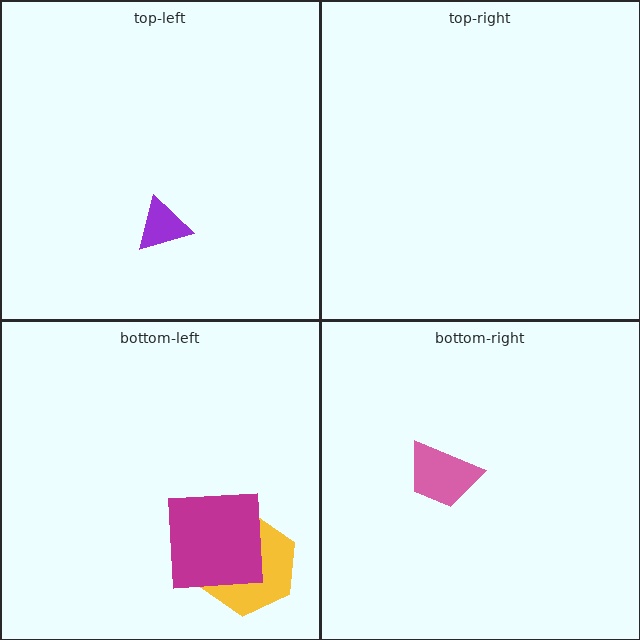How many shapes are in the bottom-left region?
2.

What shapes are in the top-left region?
The purple triangle.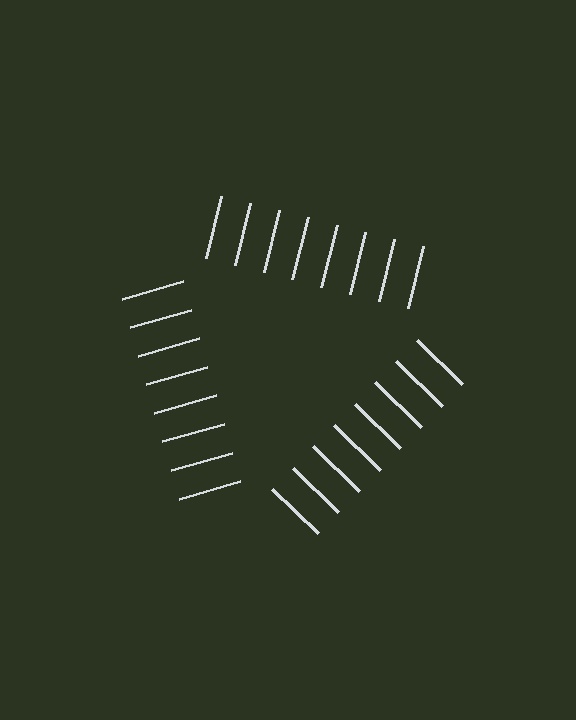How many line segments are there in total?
24 — 8 along each of the 3 edges.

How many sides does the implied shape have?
3 sides — the line-ends trace a triangle.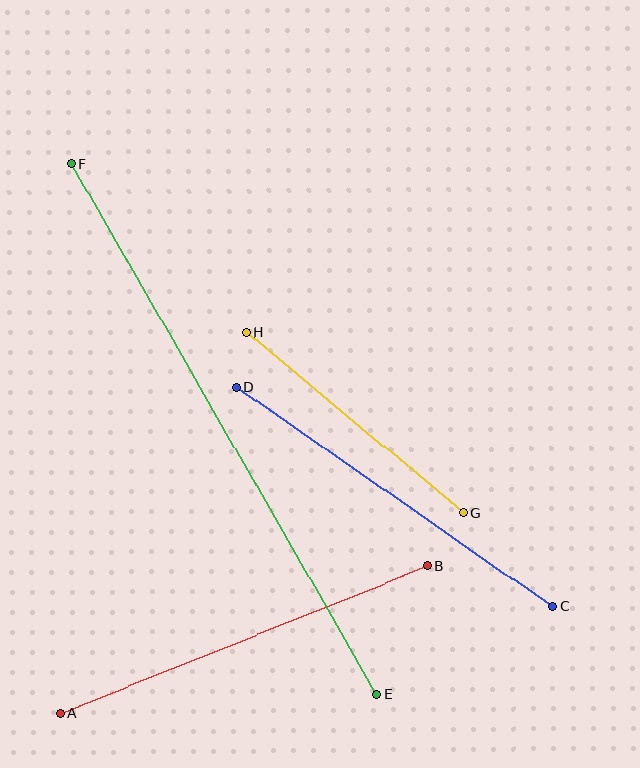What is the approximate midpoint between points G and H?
The midpoint is at approximately (355, 423) pixels.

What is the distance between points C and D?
The distance is approximately 385 pixels.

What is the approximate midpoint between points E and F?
The midpoint is at approximately (224, 429) pixels.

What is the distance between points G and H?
The distance is approximately 283 pixels.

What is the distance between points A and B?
The distance is approximately 396 pixels.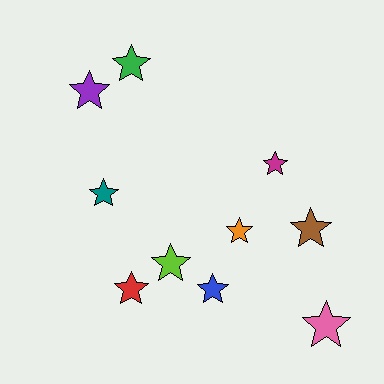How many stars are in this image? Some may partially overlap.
There are 10 stars.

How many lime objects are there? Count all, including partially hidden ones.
There is 1 lime object.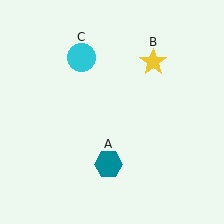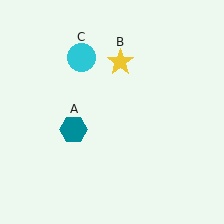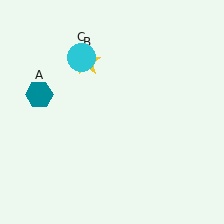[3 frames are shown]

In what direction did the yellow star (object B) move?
The yellow star (object B) moved left.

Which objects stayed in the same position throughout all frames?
Cyan circle (object C) remained stationary.